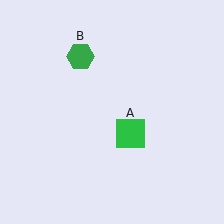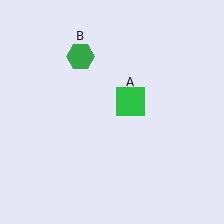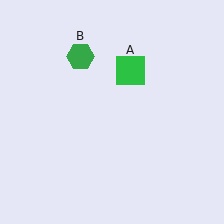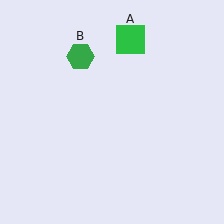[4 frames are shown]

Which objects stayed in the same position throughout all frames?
Green hexagon (object B) remained stationary.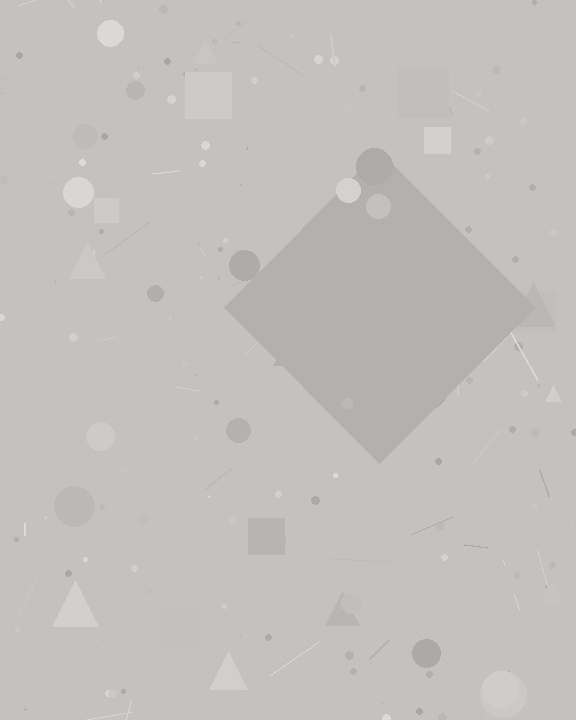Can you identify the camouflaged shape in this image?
The camouflaged shape is a diamond.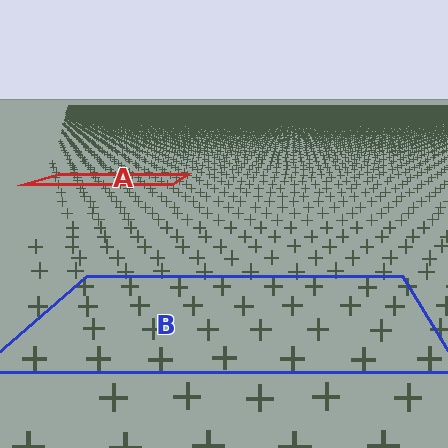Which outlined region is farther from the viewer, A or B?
Region A is farther from the viewer — the texture elements inside it appear smaller and more densely packed.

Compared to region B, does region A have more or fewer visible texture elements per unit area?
Region A has more texture elements per unit area — they are packed more densely because it is farther away.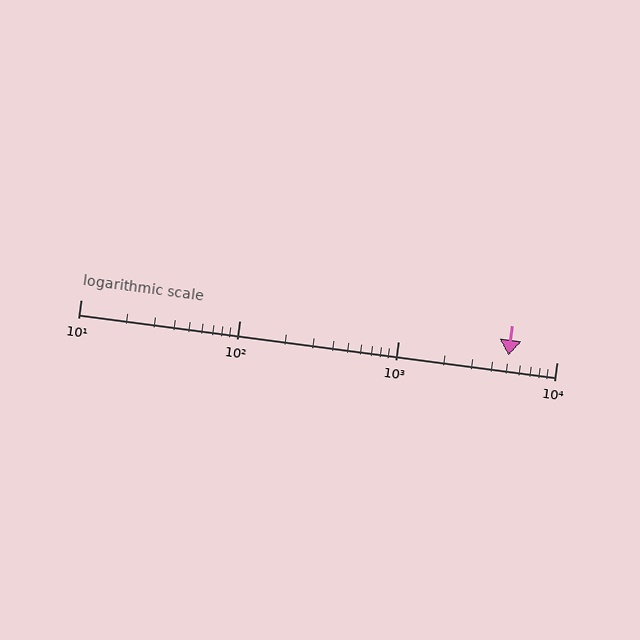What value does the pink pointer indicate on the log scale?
The pointer indicates approximately 5000.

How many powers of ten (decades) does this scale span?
The scale spans 3 decades, from 10 to 10000.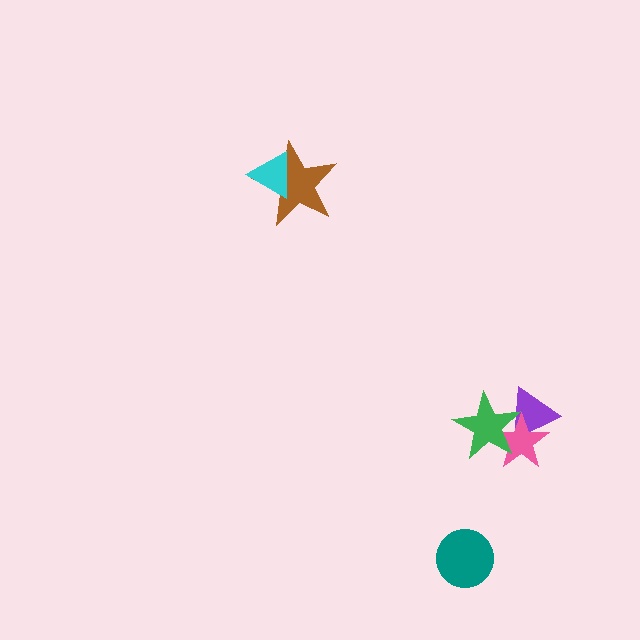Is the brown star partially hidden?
Yes, it is partially covered by another shape.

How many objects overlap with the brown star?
1 object overlaps with the brown star.